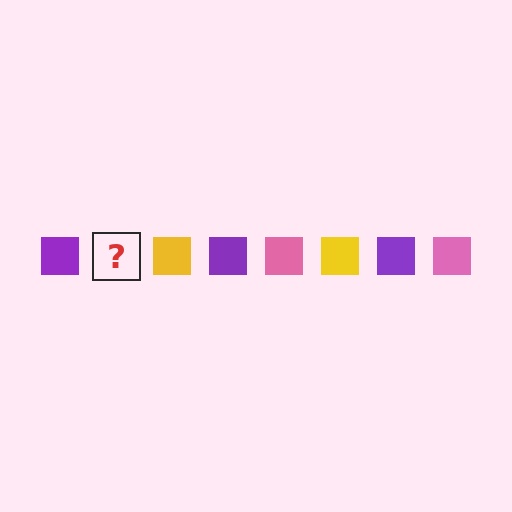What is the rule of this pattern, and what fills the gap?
The rule is that the pattern cycles through purple, pink, yellow squares. The gap should be filled with a pink square.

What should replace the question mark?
The question mark should be replaced with a pink square.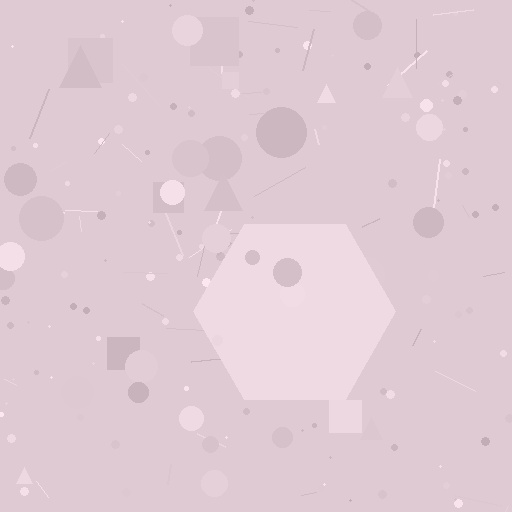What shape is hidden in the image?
A hexagon is hidden in the image.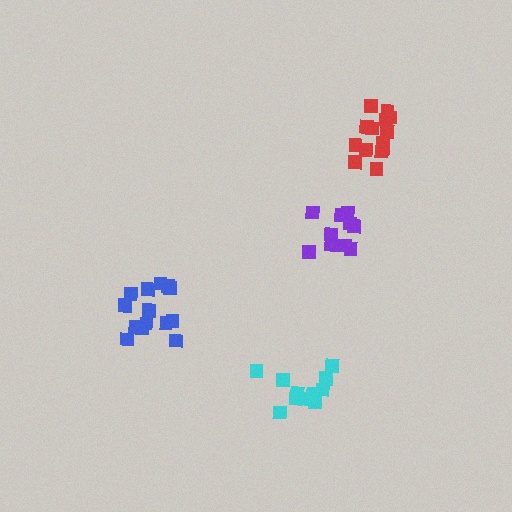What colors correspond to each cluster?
The clusters are colored: cyan, purple, blue, red.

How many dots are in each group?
Group 1: 15 dots, Group 2: 11 dots, Group 3: 14 dots, Group 4: 14 dots (54 total).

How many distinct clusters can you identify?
There are 4 distinct clusters.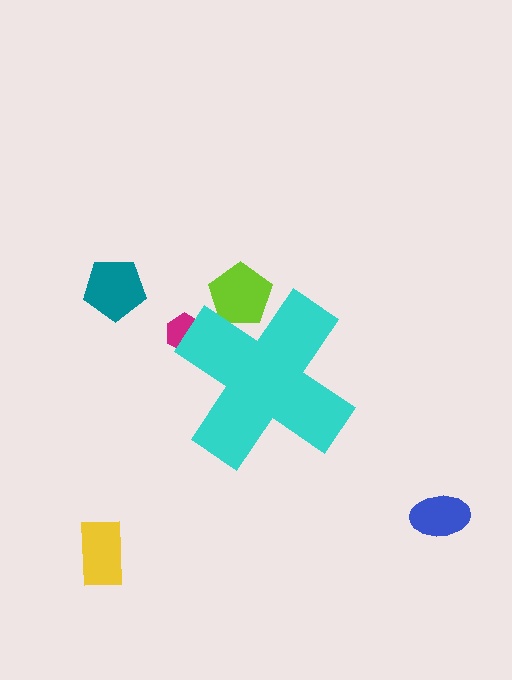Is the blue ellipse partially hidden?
No, the blue ellipse is fully visible.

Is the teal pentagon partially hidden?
No, the teal pentagon is fully visible.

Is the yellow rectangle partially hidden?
No, the yellow rectangle is fully visible.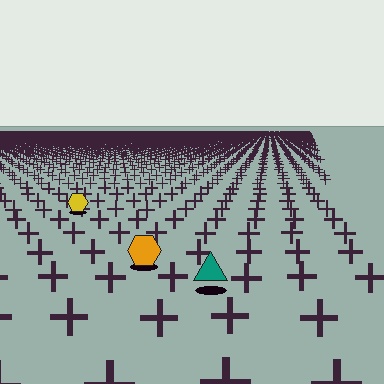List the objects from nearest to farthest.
From nearest to farthest: the teal triangle, the orange hexagon, the yellow hexagon.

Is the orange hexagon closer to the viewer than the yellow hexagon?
Yes. The orange hexagon is closer — you can tell from the texture gradient: the ground texture is coarser near it.